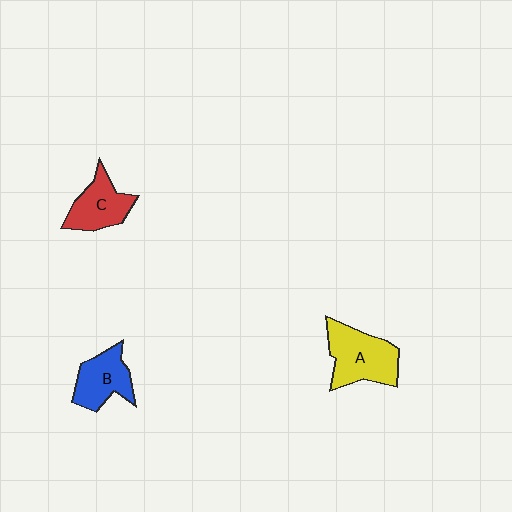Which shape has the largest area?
Shape A (yellow).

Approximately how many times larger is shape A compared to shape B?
Approximately 1.3 times.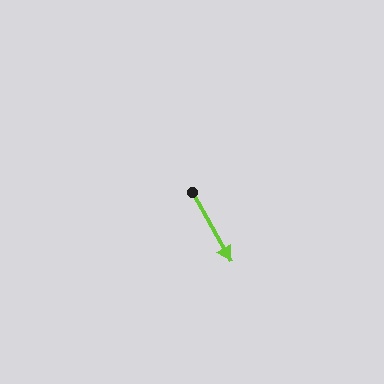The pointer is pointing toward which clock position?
Roughly 5 o'clock.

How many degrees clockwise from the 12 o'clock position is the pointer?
Approximately 151 degrees.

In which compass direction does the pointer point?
Southeast.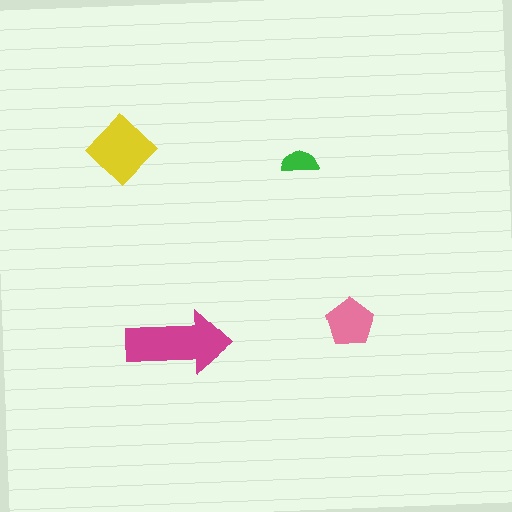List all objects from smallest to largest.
The green semicircle, the pink pentagon, the yellow diamond, the magenta arrow.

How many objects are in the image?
There are 4 objects in the image.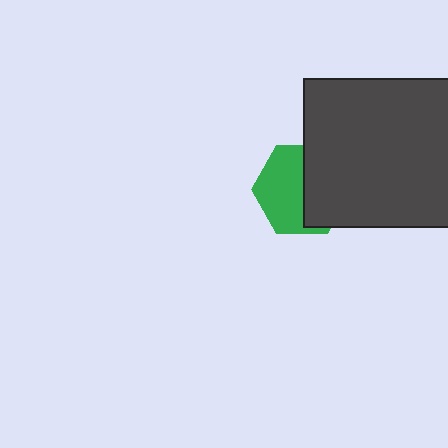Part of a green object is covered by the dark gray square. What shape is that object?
It is a hexagon.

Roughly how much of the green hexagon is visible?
About half of it is visible (roughly 54%).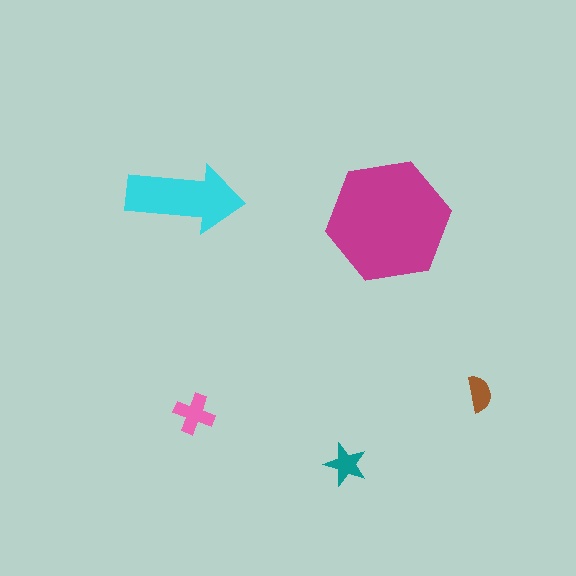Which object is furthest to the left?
The cyan arrow is leftmost.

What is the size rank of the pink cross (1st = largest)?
3rd.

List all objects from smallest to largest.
The brown semicircle, the teal star, the pink cross, the cyan arrow, the magenta hexagon.